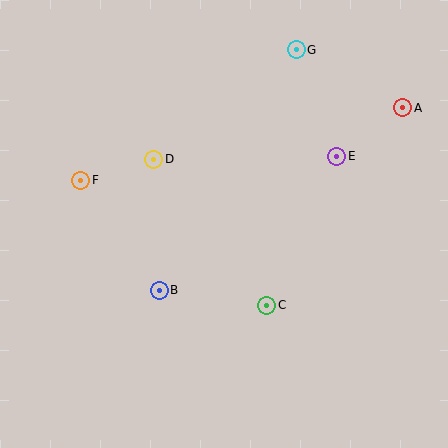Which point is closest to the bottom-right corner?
Point C is closest to the bottom-right corner.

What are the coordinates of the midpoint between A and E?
The midpoint between A and E is at (370, 132).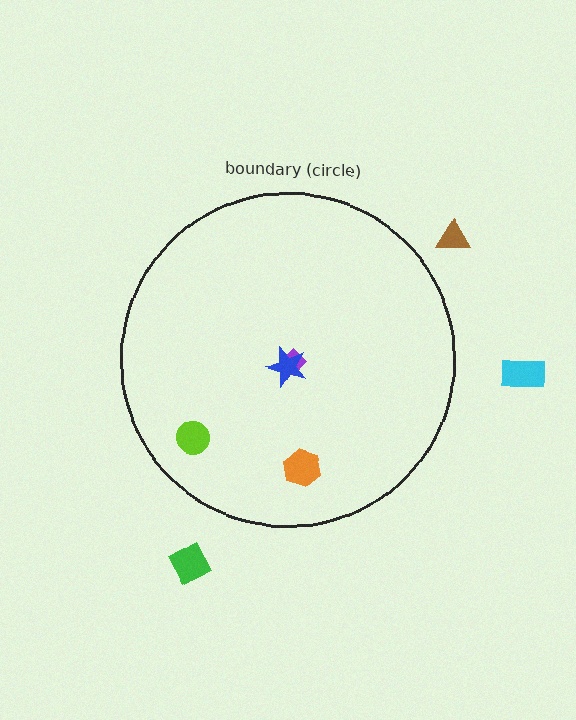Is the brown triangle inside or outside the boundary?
Outside.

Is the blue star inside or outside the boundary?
Inside.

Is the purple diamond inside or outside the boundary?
Inside.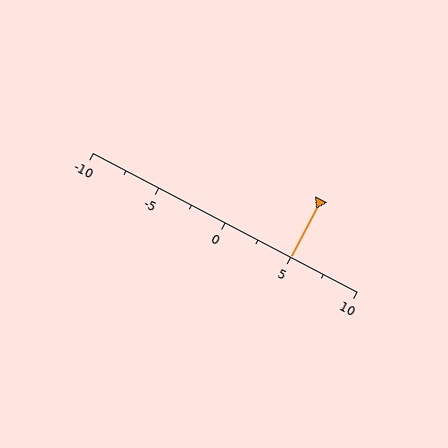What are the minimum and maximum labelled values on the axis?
The axis runs from -10 to 10.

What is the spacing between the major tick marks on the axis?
The major ticks are spaced 5 apart.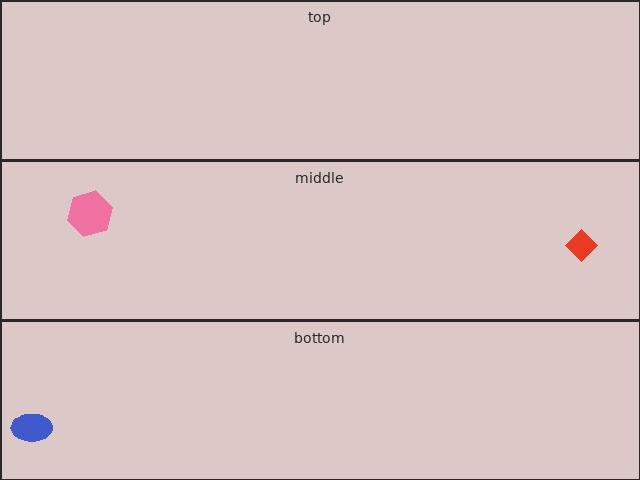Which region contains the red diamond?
The middle region.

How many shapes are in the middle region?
2.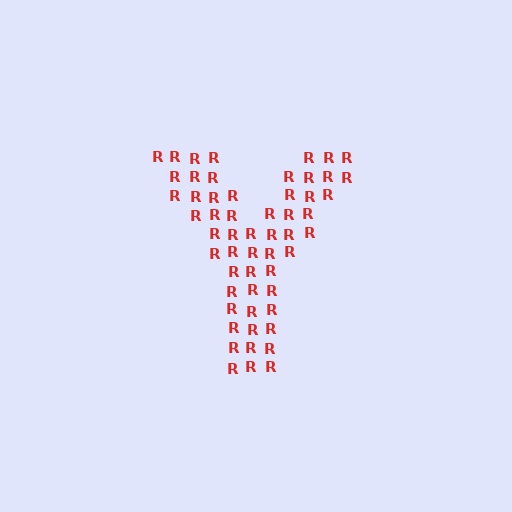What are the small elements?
The small elements are letter R's.